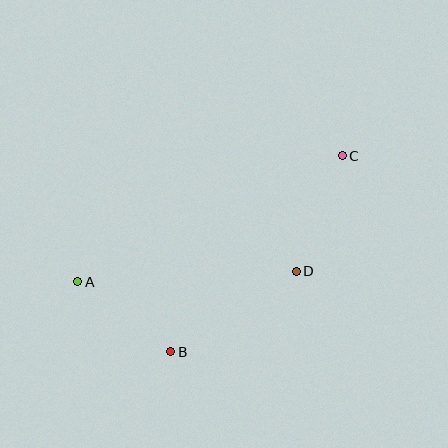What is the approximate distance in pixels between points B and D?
The distance between B and D is approximately 149 pixels.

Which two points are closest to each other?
Points A and B are closest to each other.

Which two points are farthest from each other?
Points A and C are farthest from each other.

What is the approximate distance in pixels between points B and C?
The distance between B and C is approximately 260 pixels.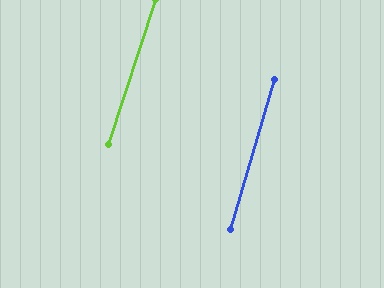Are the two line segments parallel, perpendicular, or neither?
Parallel — their directions differ by only 1.2°.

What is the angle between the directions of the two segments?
Approximately 1 degree.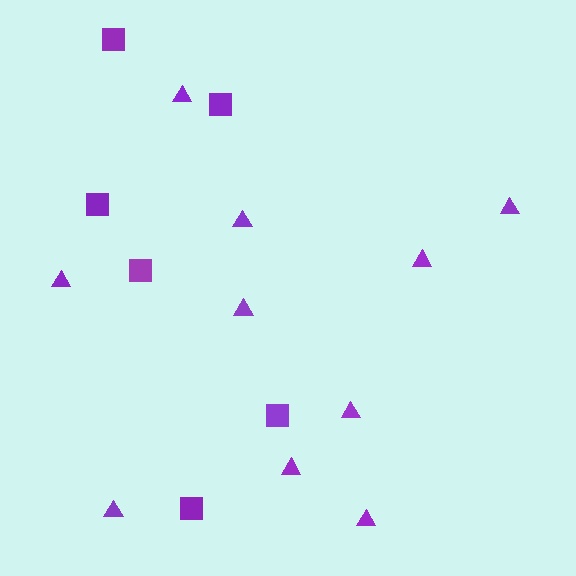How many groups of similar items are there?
There are 2 groups: one group of triangles (10) and one group of squares (6).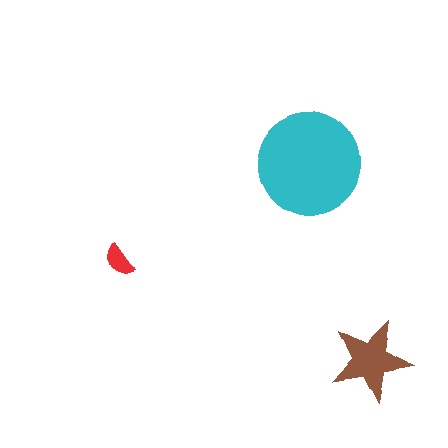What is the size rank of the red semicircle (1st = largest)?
3rd.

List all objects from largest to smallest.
The cyan circle, the brown star, the red semicircle.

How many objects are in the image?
There are 3 objects in the image.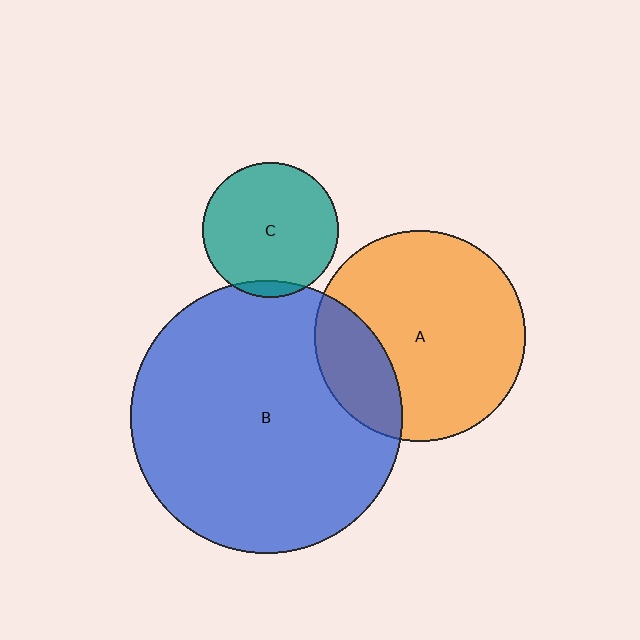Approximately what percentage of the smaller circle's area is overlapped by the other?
Approximately 20%.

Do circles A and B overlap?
Yes.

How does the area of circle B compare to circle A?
Approximately 1.7 times.